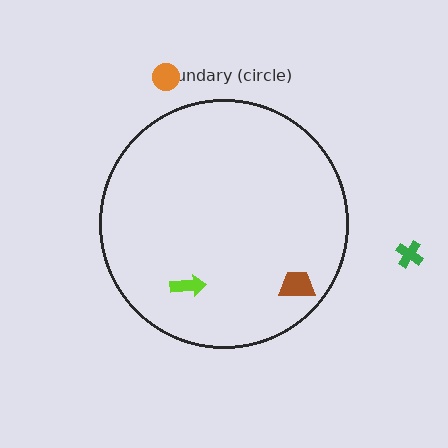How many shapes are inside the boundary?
2 inside, 2 outside.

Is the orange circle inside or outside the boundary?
Outside.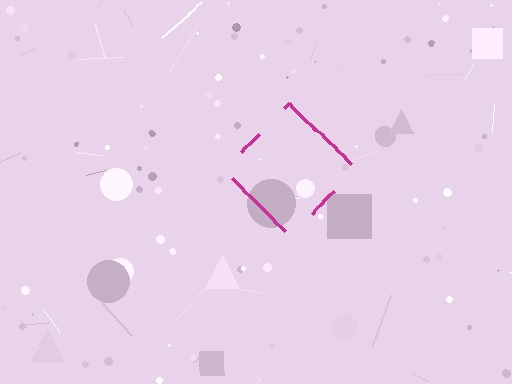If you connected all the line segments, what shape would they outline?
They would outline a diamond.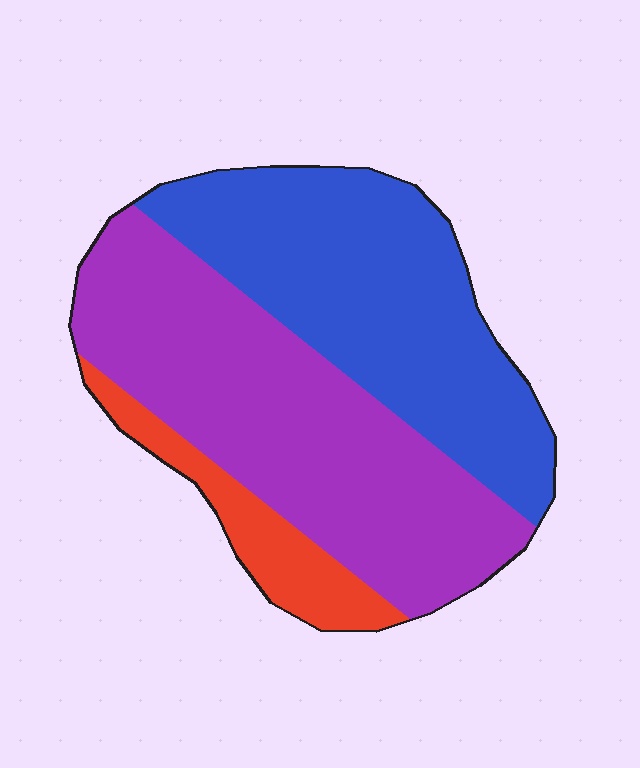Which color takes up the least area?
Red, at roughly 10%.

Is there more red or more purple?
Purple.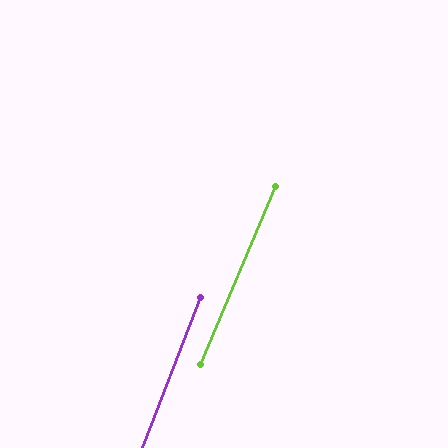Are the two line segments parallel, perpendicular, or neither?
Parallel — their directions differ by only 1.8°.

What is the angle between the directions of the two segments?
Approximately 2 degrees.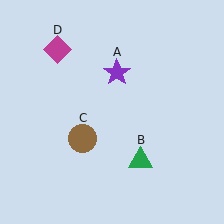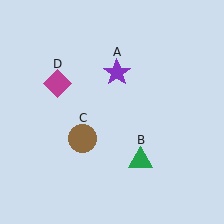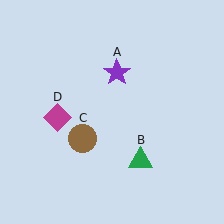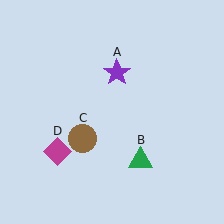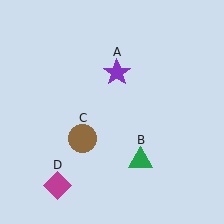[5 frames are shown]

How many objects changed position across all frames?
1 object changed position: magenta diamond (object D).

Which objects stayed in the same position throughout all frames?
Purple star (object A) and green triangle (object B) and brown circle (object C) remained stationary.